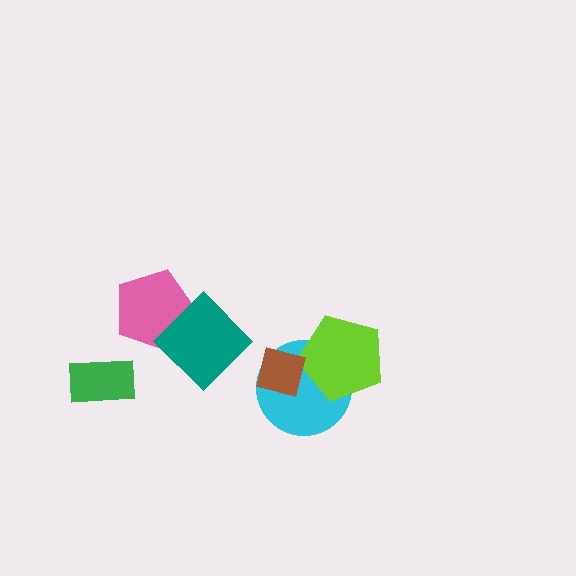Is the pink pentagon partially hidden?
Yes, it is partially covered by another shape.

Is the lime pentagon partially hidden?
Yes, it is partially covered by another shape.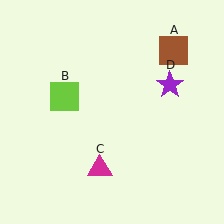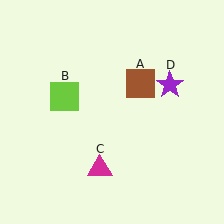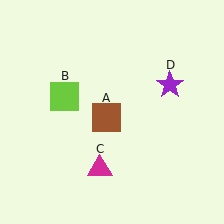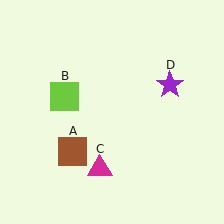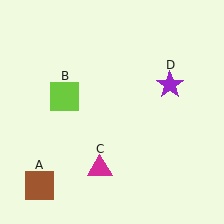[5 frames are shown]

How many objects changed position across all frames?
1 object changed position: brown square (object A).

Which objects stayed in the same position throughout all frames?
Lime square (object B) and magenta triangle (object C) and purple star (object D) remained stationary.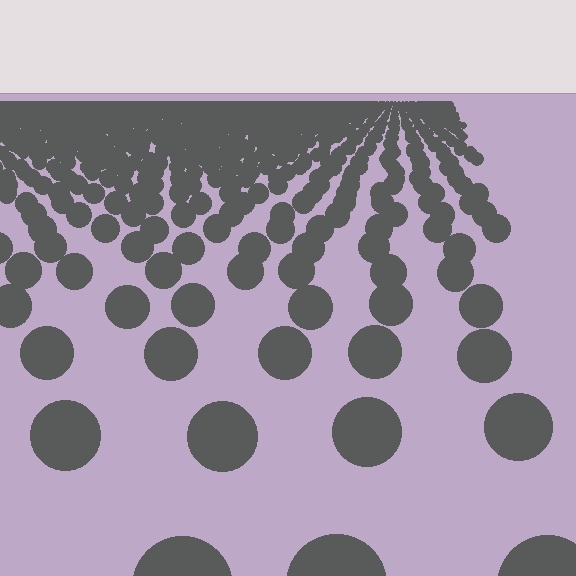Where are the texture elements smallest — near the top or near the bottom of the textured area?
Near the top.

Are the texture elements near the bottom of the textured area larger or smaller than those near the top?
Larger. Near the bottom, elements are closer to the viewer and appear at a bigger on-screen size.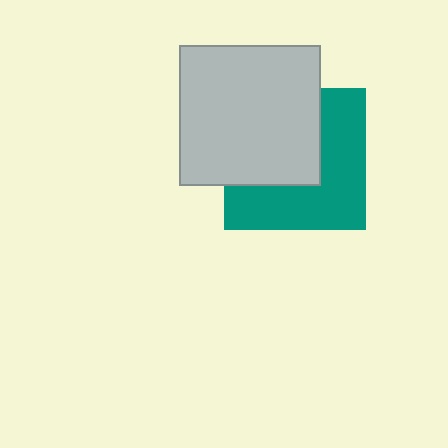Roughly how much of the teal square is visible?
About half of it is visible (roughly 52%).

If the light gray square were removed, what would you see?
You would see the complete teal square.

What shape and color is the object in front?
The object in front is a light gray square.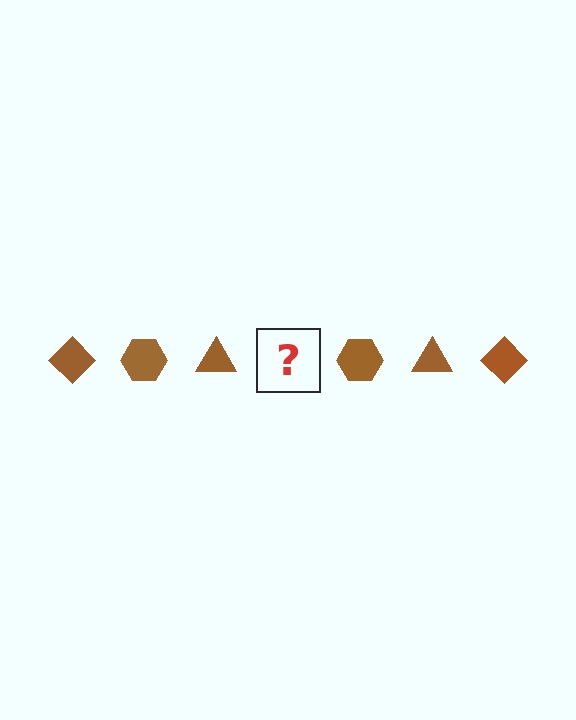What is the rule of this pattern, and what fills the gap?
The rule is that the pattern cycles through diamond, hexagon, triangle shapes in brown. The gap should be filled with a brown diamond.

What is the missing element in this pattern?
The missing element is a brown diamond.